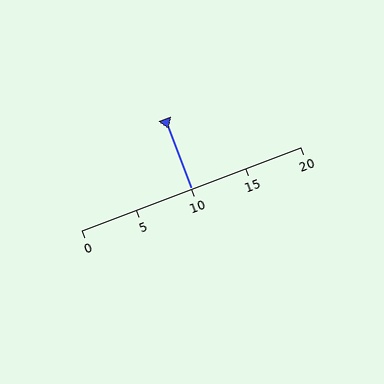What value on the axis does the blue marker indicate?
The marker indicates approximately 10.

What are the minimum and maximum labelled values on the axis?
The axis runs from 0 to 20.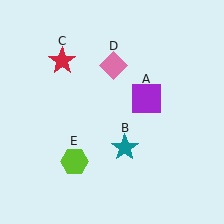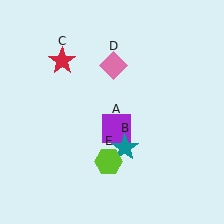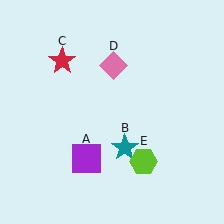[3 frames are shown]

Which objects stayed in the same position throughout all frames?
Teal star (object B) and red star (object C) and pink diamond (object D) remained stationary.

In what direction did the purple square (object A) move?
The purple square (object A) moved down and to the left.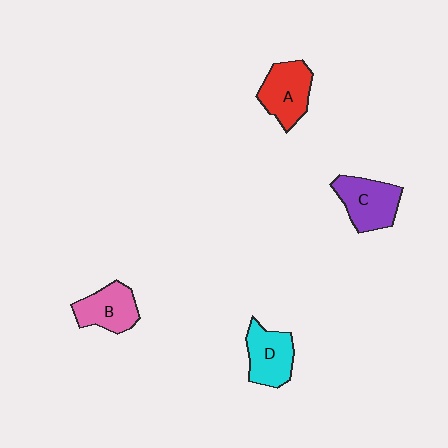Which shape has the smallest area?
Shape B (pink).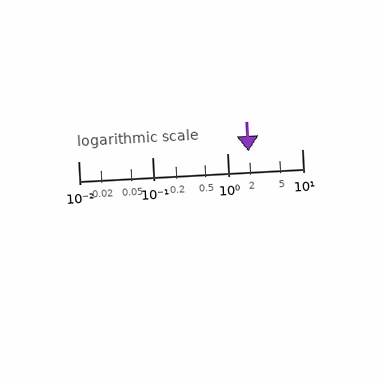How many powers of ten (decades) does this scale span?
The scale spans 3 decades, from 0.01 to 10.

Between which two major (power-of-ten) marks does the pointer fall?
The pointer is between 1 and 10.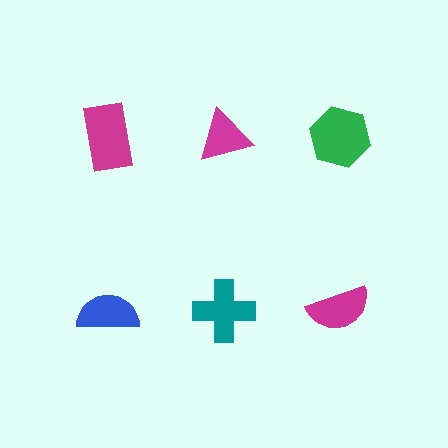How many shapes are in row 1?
3 shapes.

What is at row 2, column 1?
A blue semicircle.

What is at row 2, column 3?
A magenta semicircle.